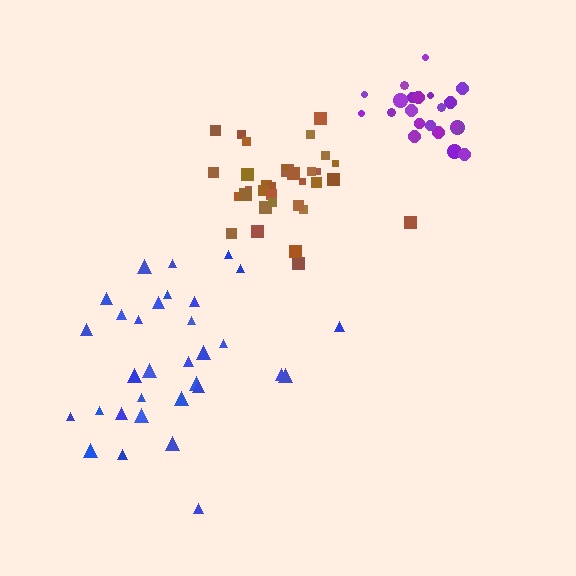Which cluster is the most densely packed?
Brown.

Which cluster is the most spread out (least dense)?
Blue.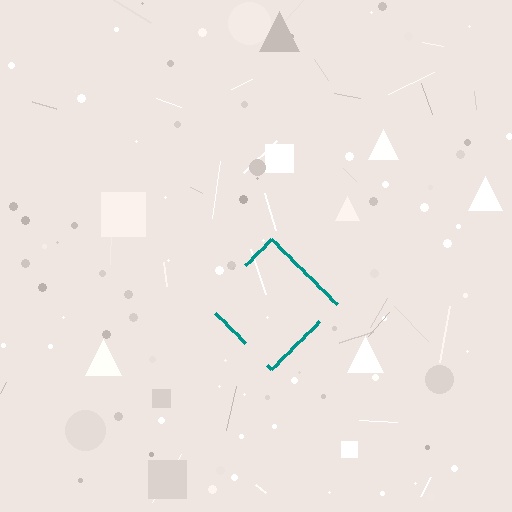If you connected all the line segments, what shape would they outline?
They would outline a diamond.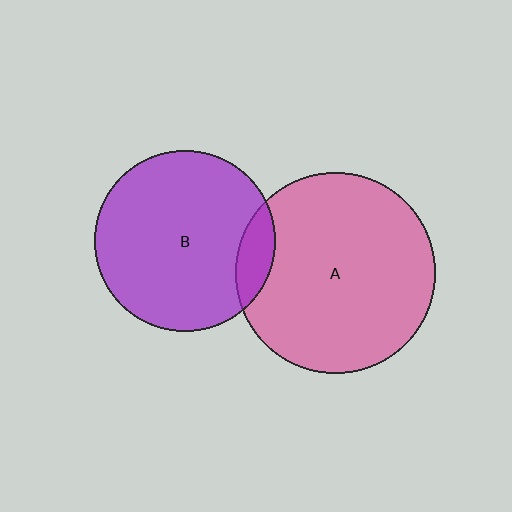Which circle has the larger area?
Circle A (pink).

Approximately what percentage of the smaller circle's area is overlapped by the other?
Approximately 10%.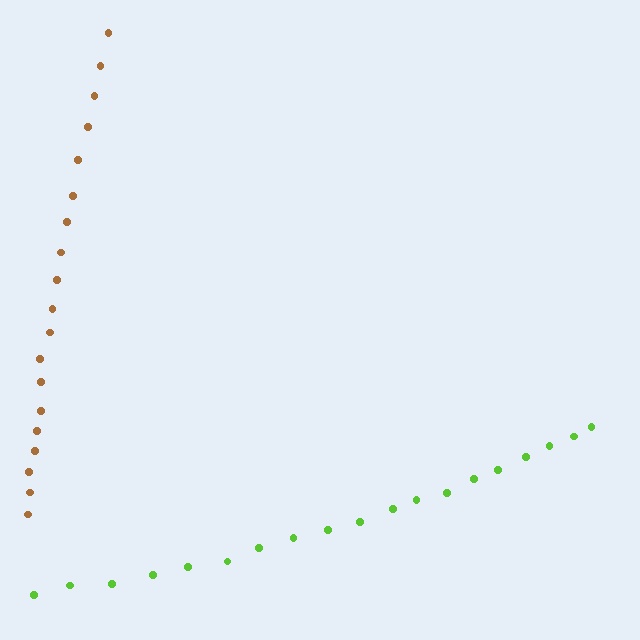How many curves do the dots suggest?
There are 2 distinct paths.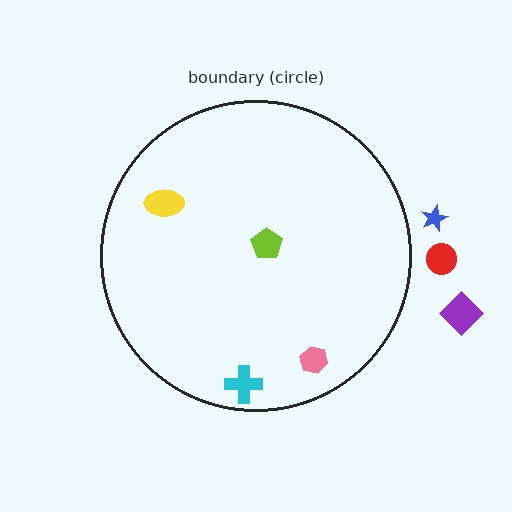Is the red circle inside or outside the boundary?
Outside.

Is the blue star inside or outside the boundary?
Outside.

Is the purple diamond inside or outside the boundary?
Outside.